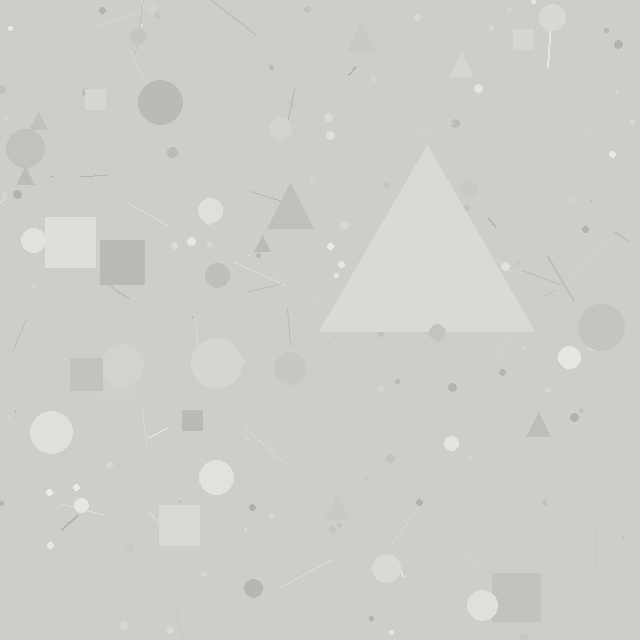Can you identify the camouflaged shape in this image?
The camouflaged shape is a triangle.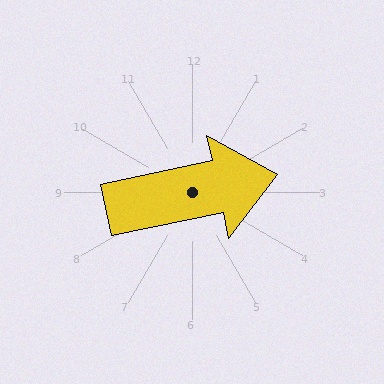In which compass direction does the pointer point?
East.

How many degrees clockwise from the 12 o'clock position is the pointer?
Approximately 78 degrees.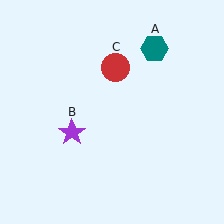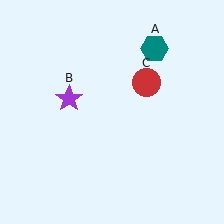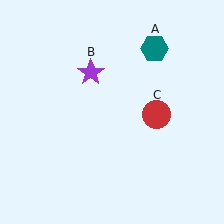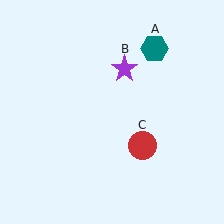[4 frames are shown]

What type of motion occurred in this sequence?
The purple star (object B), red circle (object C) rotated clockwise around the center of the scene.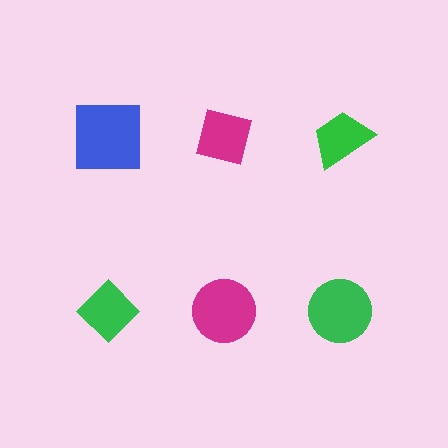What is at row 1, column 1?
A blue square.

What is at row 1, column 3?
A green trapezoid.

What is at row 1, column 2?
A magenta square.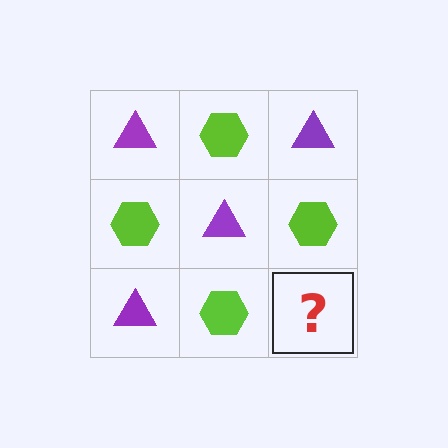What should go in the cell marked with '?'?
The missing cell should contain a purple triangle.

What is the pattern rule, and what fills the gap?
The rule is that it alternates purple triangle and lime hexagon in a checkerboard pattern. The gap should be filled with a purple triangle.